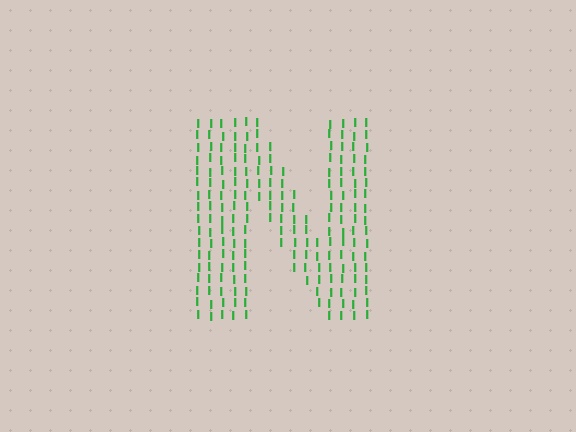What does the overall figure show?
The overall figure shows the letter N.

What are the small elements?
The small elements are letter I's.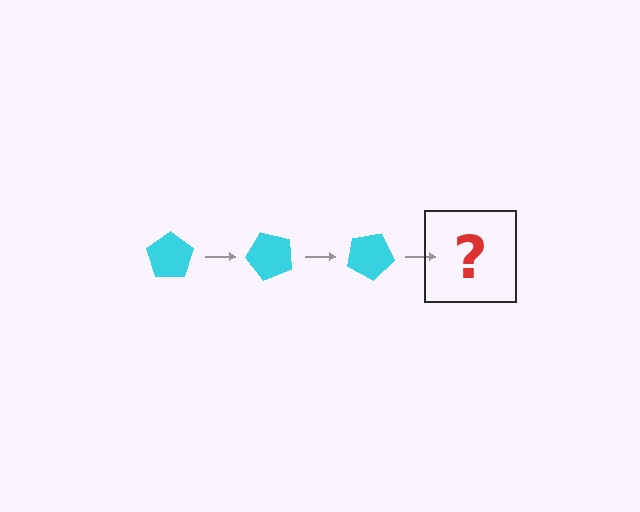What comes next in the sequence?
The next element should be a cyan pentagon rotated 150 degrees.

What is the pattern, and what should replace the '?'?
The pattern is that the pentagon rotates 50 degrees each step. The '?' should be a cyan pentagon rotated 150 degrees.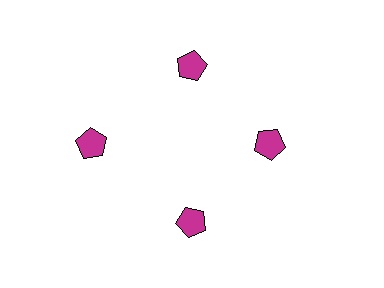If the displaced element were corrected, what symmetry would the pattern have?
It would have 4-fold rotational symmetry — the pattern would map onto itself every 90 degrees.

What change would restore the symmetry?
The symmetry would be restored by moving it inward, back onto the ring so that all 4 pentagons sit at equal angles and equal distance from the center.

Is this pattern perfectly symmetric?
No. The 4 magenta pentagons are arranged in a ring, but one element near the 9 o'clock position is pushed outward from the center, breaking the 4-fold rotational symmetry.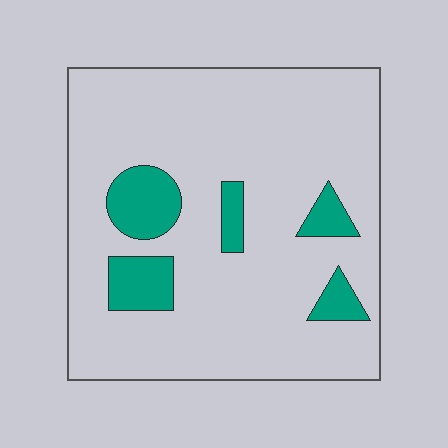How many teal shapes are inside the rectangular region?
5.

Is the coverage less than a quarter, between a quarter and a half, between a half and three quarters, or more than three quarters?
Less than a quarter.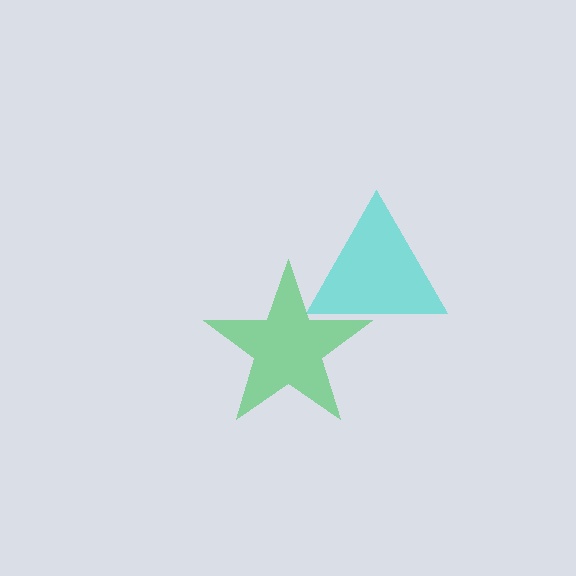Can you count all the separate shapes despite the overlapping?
Yes, there are 2 separate shapes.